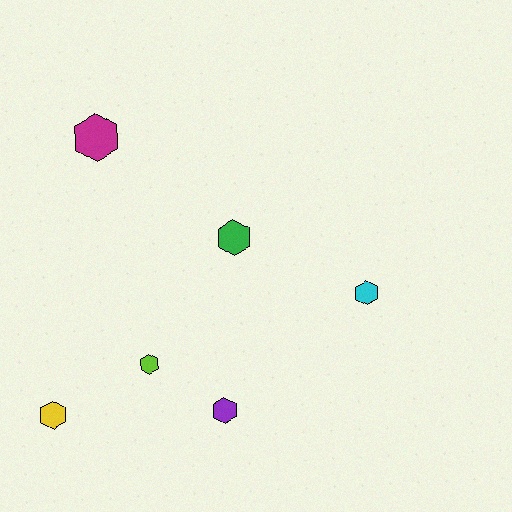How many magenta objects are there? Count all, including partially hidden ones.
There is 1 magenta object.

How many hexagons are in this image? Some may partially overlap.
There are 6 hexagons.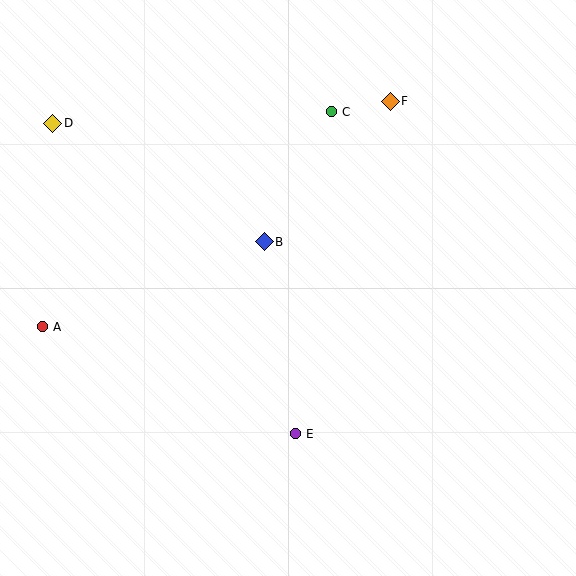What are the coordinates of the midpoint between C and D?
The midpoint between C and D is at (192, 117).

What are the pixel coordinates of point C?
Point C is at (331, 112).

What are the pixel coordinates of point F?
Point F is at (390, 101).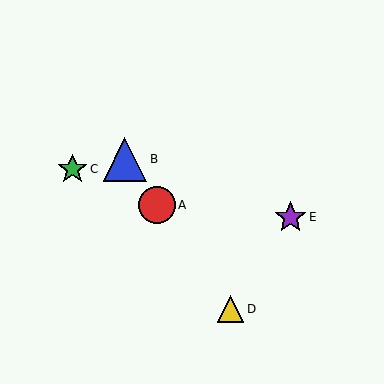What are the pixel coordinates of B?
Object B is at (125, 159).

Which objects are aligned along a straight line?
Objects A, B, D are aligned along a straight line.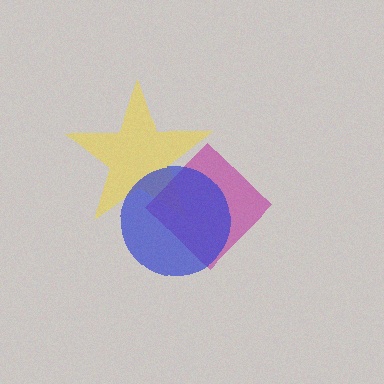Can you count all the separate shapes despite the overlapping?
Yes, there are 3 separate shapes.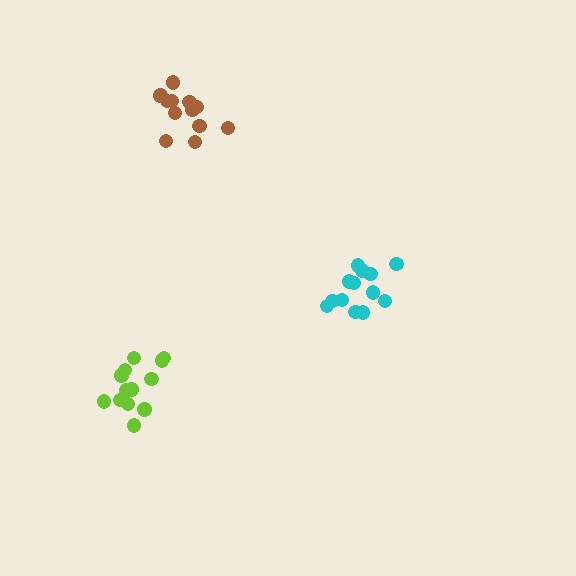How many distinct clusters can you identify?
There are 3 distinct clusters.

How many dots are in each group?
Group 1: 14 dots, Group 2: 13 dots, Group 3: 13 dots (40 total).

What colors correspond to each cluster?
The clusters are colored: cyan, lime, brown.